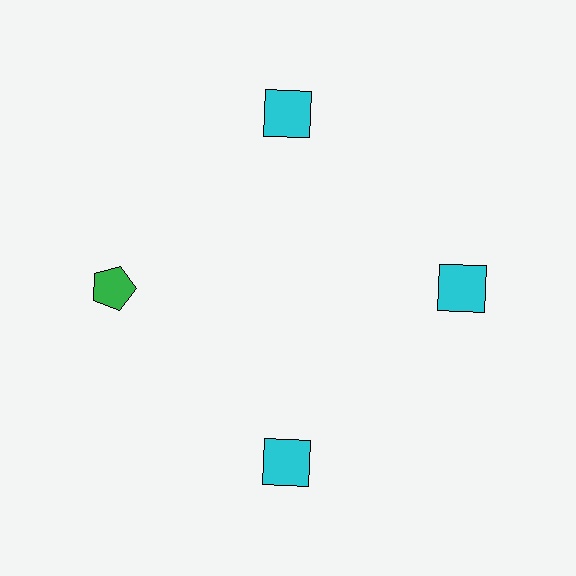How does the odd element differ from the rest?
It differs in both color (green instead of cyan) and shape (pentagon instead of square).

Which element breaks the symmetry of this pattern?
The green pentagon at roughly the 9 o'clock position breaks the symmetry. All other shapes are cyan squares.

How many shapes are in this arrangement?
There are 4 shapes arranged in a ring pattern.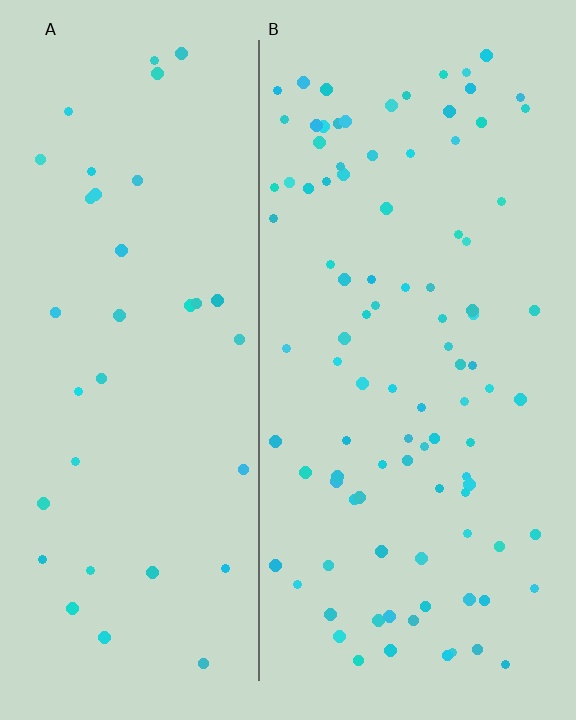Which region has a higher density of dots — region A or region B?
B (the right).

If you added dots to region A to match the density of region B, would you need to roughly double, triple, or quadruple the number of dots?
Approximately triple.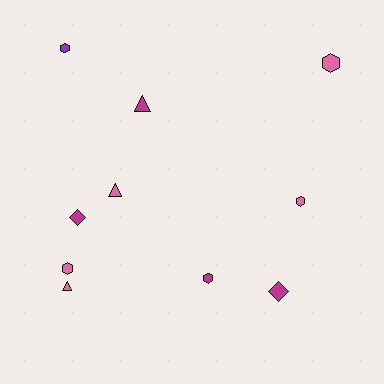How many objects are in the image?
There are 10 objects.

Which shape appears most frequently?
Hexagon, with 5 objects.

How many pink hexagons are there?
There are 3 pink hexagons.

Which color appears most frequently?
Pink, with 5 objects.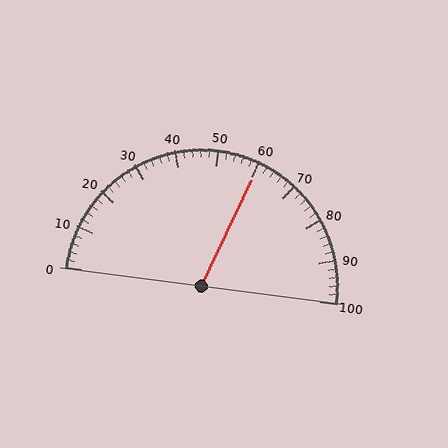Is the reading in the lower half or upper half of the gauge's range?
The reading is in the upper half of the range (0 to 100).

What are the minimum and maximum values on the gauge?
The gauge ranges from 0 to 100.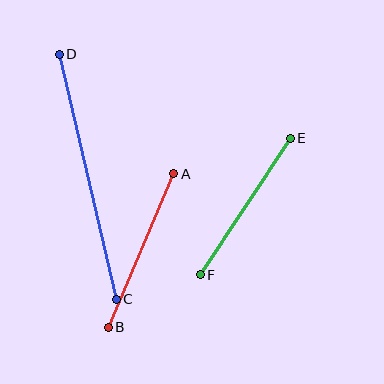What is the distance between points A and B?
The distance is approximately 167 pixels.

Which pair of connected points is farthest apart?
Points C and D are farthest apart.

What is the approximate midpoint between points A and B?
The midpoint is at approximately (141, 250) pixels.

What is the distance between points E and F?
The distance is approximately 163 pixels.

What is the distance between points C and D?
The distance is approximately 252 pixels.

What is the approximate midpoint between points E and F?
The midpoint is at approximately (245, 207) pixels.